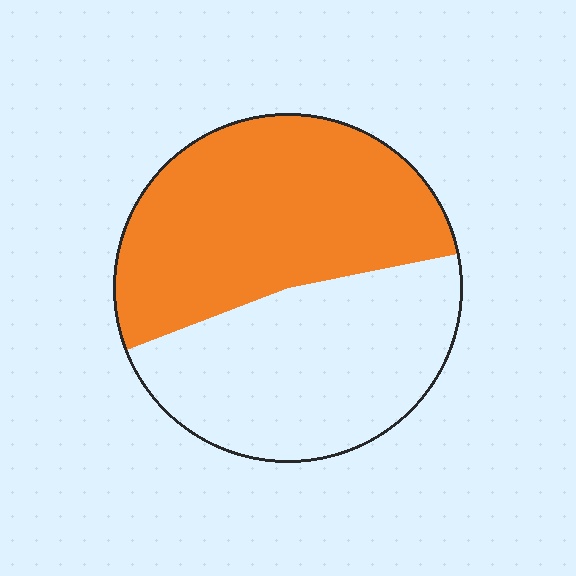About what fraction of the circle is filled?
About one half (1/2).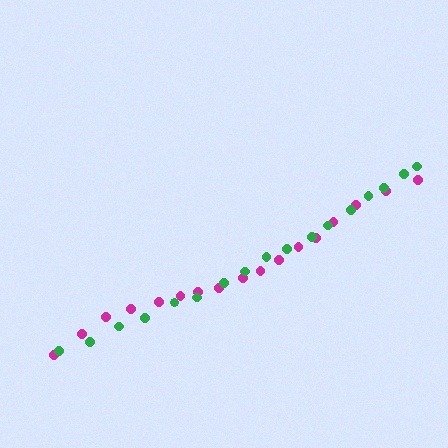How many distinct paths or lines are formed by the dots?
There are 2 distinct paths.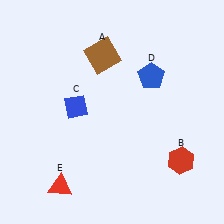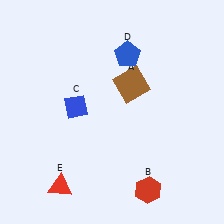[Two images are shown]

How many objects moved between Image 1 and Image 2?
3 objects moved between the two images.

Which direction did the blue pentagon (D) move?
The blue pentagon (D) moved left.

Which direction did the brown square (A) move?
The brown square (A) moved down.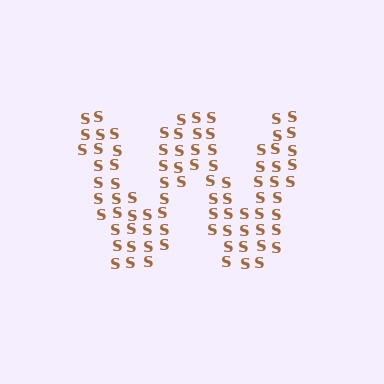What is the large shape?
The large shape is the letter W.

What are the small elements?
The small elements are letter S's.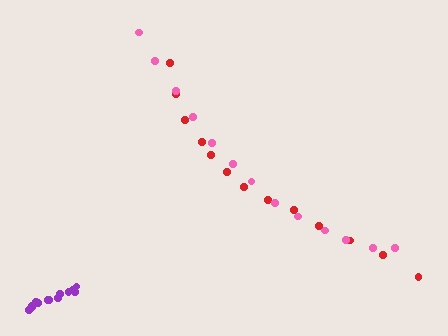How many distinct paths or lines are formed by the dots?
There are 3 distinct paths.